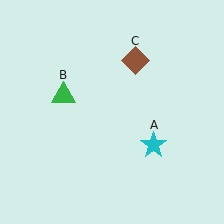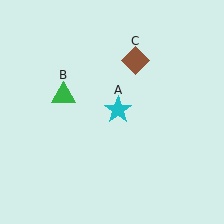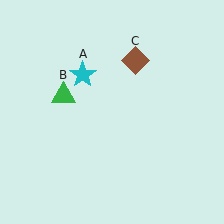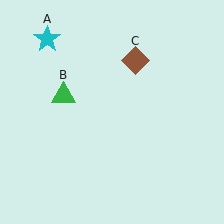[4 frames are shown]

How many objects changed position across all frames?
1 object changed position: cyan star (object A).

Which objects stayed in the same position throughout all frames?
Green triangle (object B) and brown diamond (object C) remained stationary.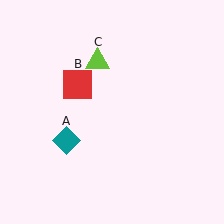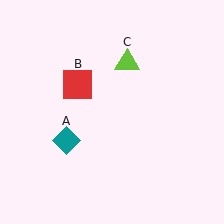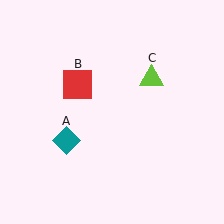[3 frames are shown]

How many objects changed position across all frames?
1 object changed position: lime triangle (object C).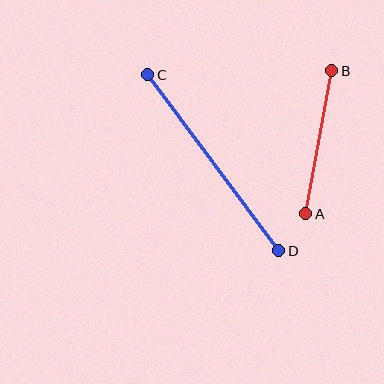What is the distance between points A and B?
The distance is approximately 146 pixels.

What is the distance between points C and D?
The distance is approximately 220 pixels.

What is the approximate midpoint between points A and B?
The midpoint is at approximately (319, 142) pixels.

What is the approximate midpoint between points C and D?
The midpoint is at approximately (213, 163) pixels.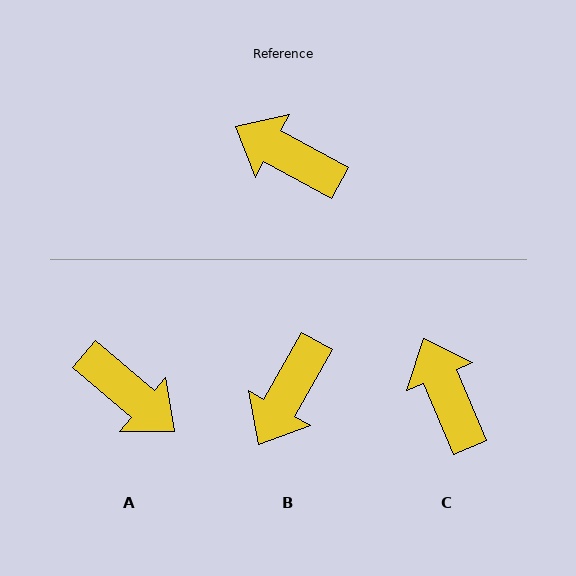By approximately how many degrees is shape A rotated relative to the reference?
Approximately 168 degrees counter-clockwise.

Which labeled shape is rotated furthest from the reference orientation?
A, about 168 degrees away.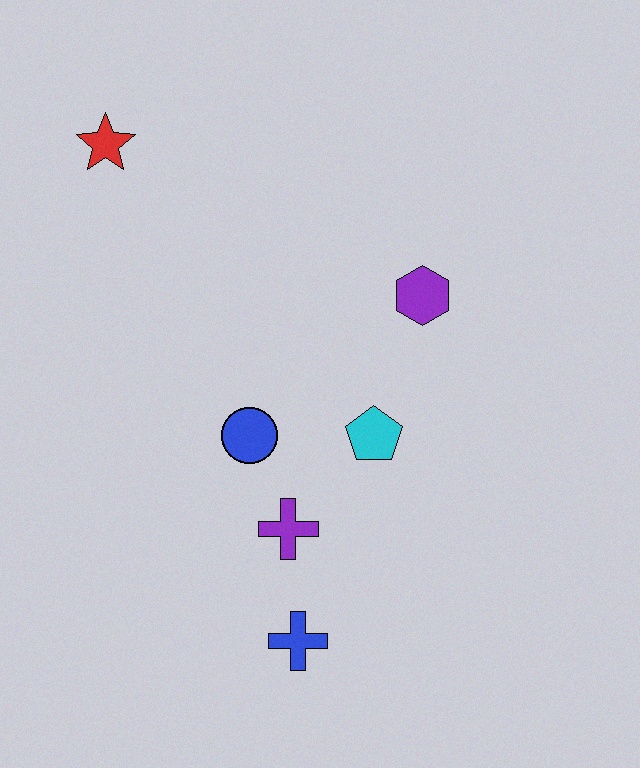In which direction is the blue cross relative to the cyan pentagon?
The blue cross is below the cyan pentagon.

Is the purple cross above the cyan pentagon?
No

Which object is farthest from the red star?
The blue cross is farthest from the red star.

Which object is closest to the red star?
The blue circle is closest to the red star.